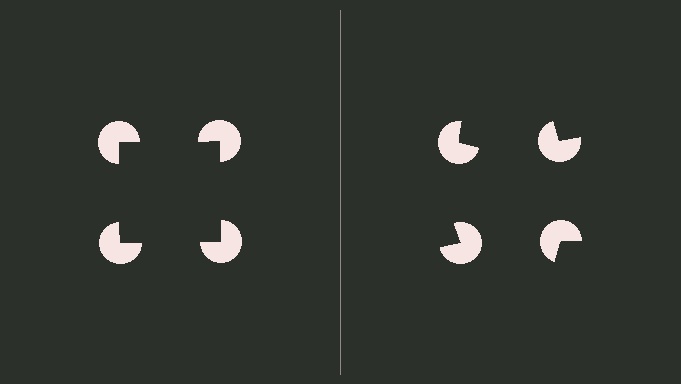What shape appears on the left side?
An illusory square.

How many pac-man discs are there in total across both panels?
8 — 4 on each side.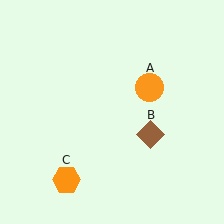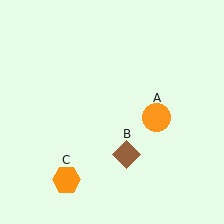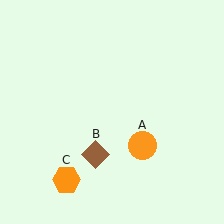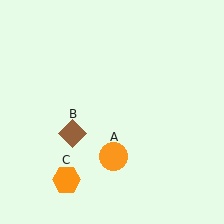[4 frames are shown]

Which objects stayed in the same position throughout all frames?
Orange hexagon (object C) remained stationary.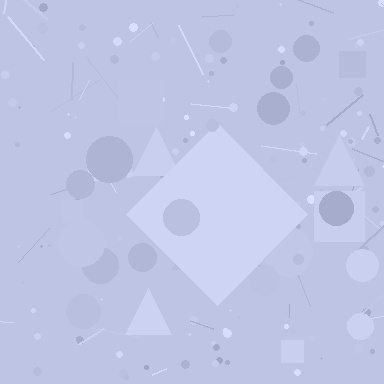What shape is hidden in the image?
A diamond is hidden in the image.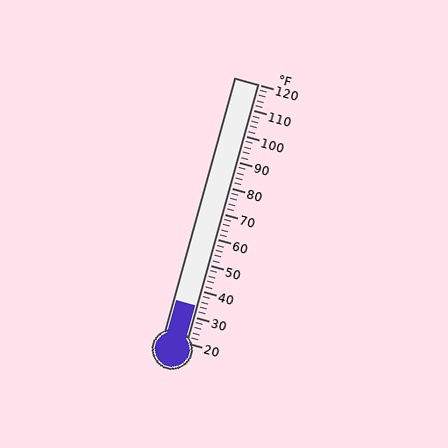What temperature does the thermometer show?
The thermometer shows approximately 34°F.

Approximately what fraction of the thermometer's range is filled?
The thermometer is filled to approximately 15% of its range.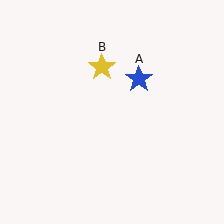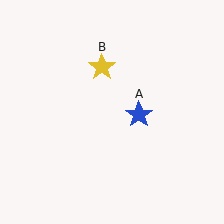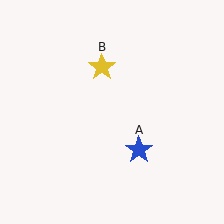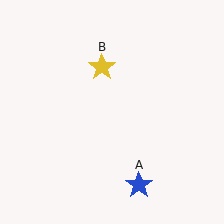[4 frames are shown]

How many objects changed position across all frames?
1 object changed position: blue star (object A).